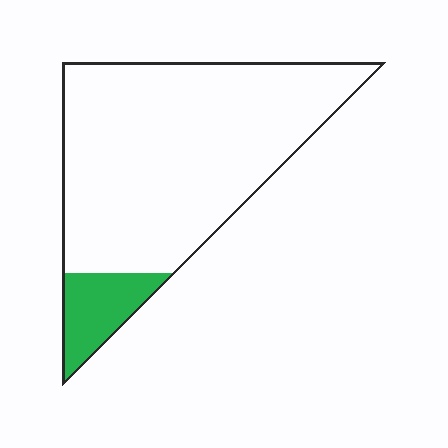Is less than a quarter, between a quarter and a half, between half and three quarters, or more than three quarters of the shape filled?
Less than a quarter.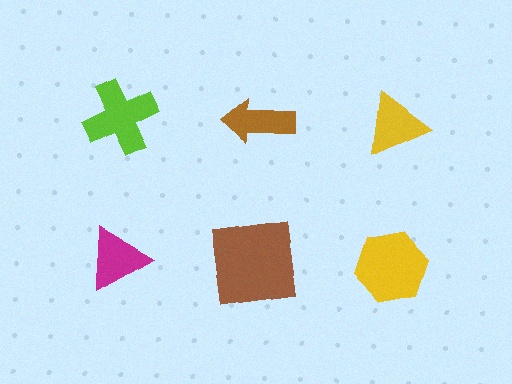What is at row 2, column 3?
A yellow hexagon.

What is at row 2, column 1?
A magenta triangle.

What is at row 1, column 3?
A yellow triangle.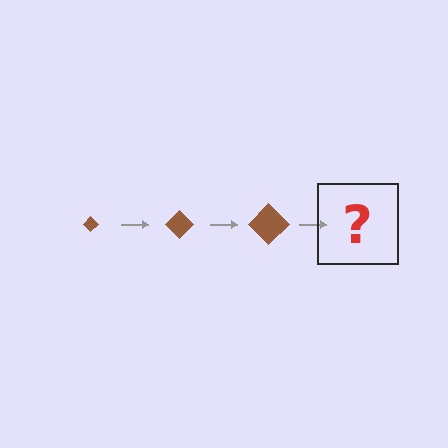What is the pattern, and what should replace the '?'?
The pattern is that the diamond gets progressively larger each step. The '?' should be a brown diamond, larger than the previous one.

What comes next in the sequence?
The next element should be a brown diamond, larger than the previous one.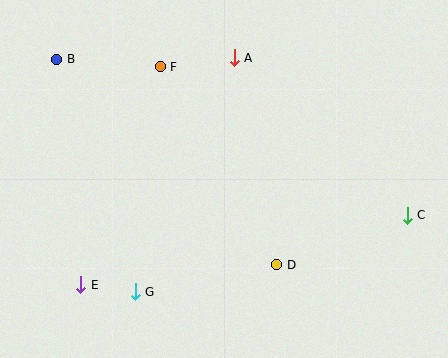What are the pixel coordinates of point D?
Point D is at (277, 265).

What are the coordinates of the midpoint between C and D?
The midpoint between C and D is at (342, 240).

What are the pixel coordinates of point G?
Point G is at (135, 292).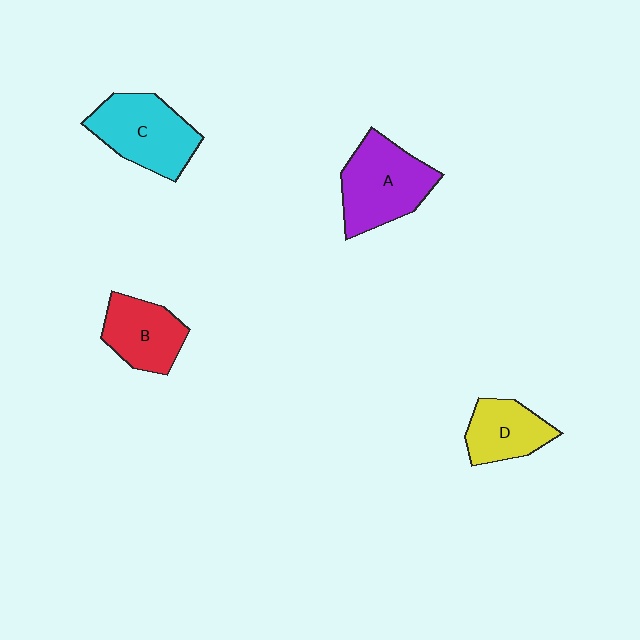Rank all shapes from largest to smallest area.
From largest to smallest: A (purple), C (cyan), B (red), D (yellow).